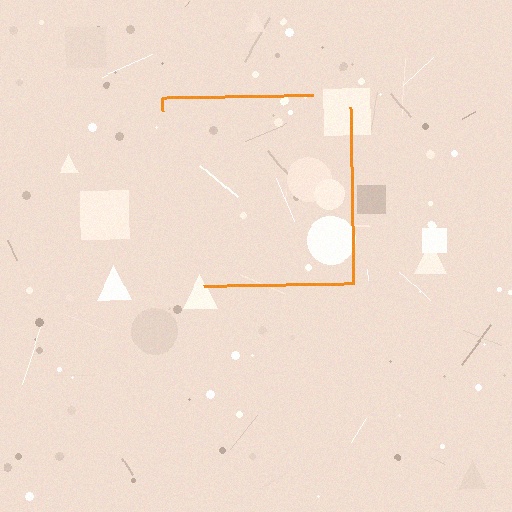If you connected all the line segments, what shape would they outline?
They would outline a square.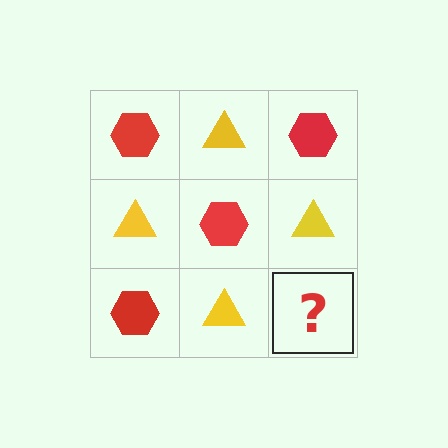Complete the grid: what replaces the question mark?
The question mark should be replaced with a red hexagon.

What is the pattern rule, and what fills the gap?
The rule is that it alternates red hexagon and yellow triangle in a checkerboard pattern. The gap should be filled with a red hexagon.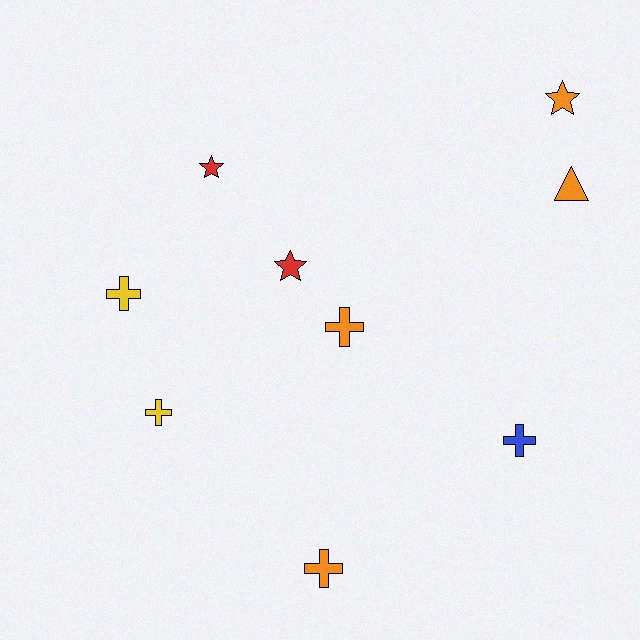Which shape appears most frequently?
Cross, with 5 objects.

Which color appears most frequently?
Orange, with 4 objects.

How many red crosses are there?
There are no red crosses.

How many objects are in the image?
There are 9 objects.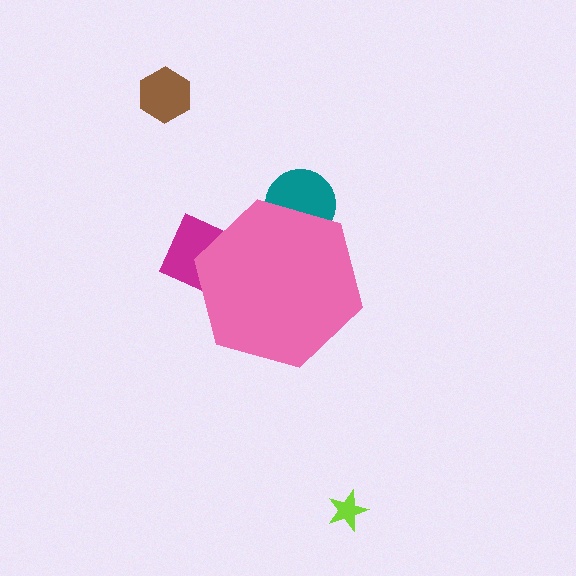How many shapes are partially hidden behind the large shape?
2 shapes are partially hidden.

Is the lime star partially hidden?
No, the lime star is fully visible.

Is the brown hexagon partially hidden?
No, the brown hexagon is fully visible.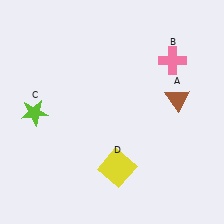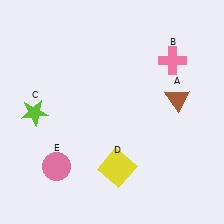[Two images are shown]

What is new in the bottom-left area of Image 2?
A pink circle (E) was added in the bottom-left area of Image 2.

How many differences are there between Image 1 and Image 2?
There is 1 difference between the two images.